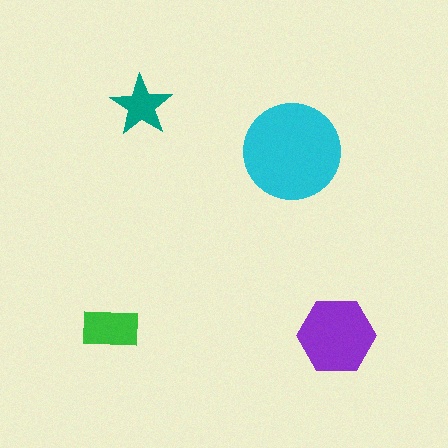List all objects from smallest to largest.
The teal star, the green rectangle, the purple hexagon, the cyan circle.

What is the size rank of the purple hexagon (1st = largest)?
2nd.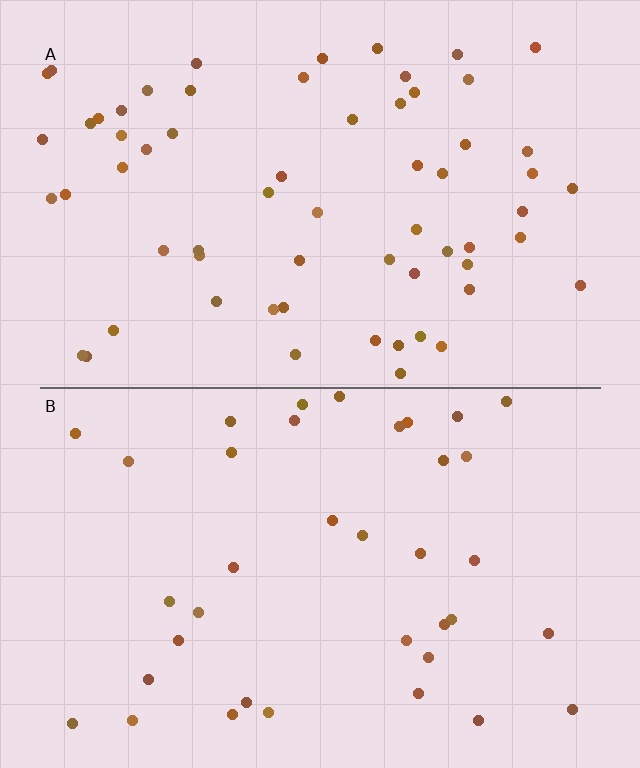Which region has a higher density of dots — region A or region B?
A (the top).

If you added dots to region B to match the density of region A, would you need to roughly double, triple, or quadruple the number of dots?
Approximately double.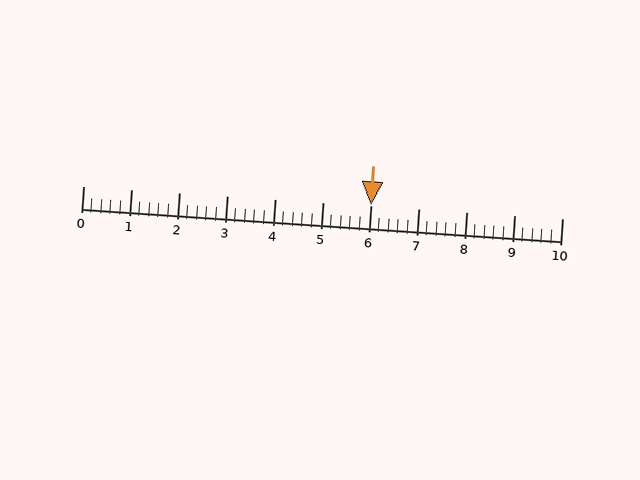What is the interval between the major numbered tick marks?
The major tick marks are spaced 1 units apart.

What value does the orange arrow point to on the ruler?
The orange arrow points to approximately 6.0.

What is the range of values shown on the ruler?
The ruler shows values from 0 to 10.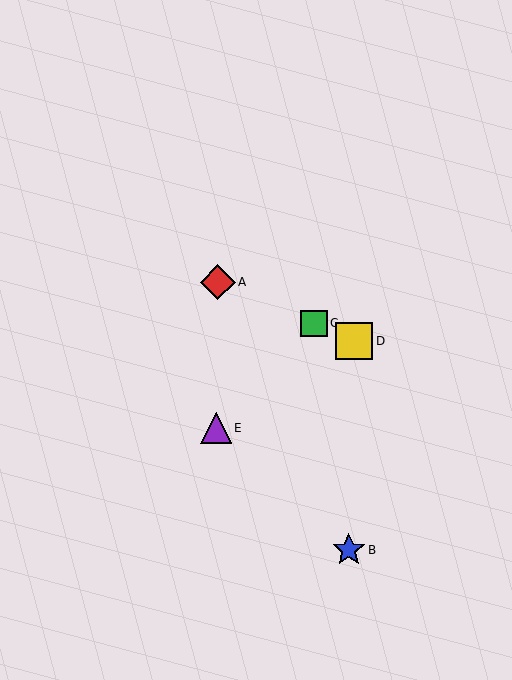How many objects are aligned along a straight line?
3 objects (A, C, D) are aligned along a straight line.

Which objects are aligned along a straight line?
Objects A, C, D are aligned along a straight line.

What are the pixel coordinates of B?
Object B is at (349, 550).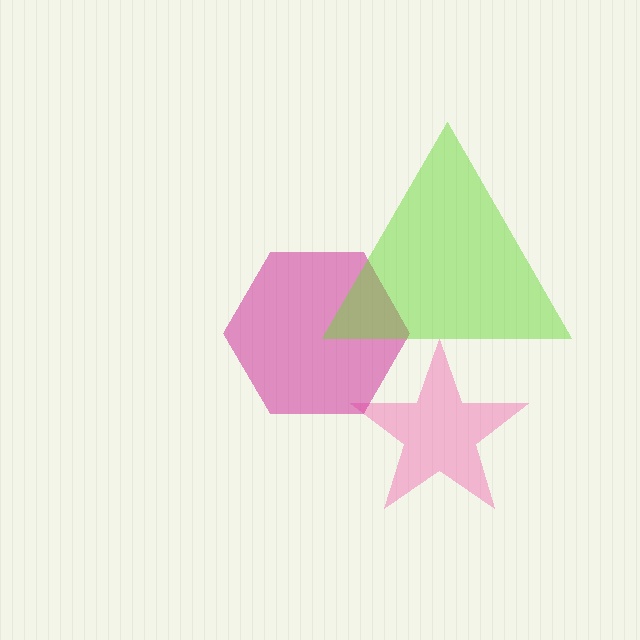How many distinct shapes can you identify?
There are 3 distinct shapes: a pink star, a magenta hexagon, a lime triangle.